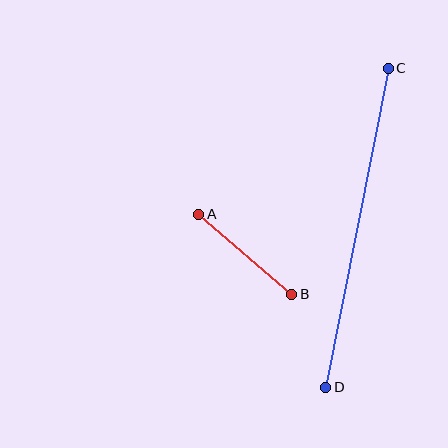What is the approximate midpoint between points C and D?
The midpoint is at approximately (357, 228) pixels.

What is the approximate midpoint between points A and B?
The midpoint is at approximately (245, 254) pixels.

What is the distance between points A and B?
The distance is approximately 123 pixels.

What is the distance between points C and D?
The distance is approximately 325 pixels.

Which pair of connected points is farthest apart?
Points C and D are farthest apart.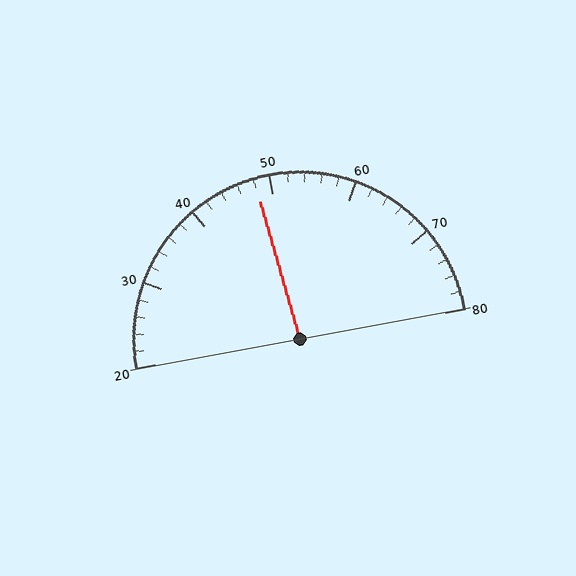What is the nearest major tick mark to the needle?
The nearest major tick mark is 50.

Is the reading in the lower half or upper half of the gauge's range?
The reading is in the lower half of the range (20 to 80).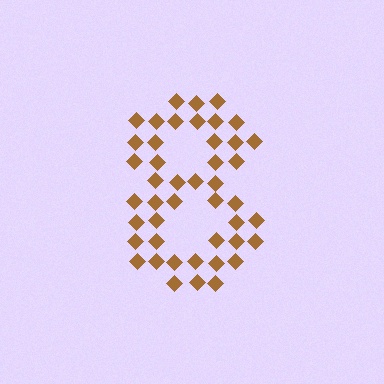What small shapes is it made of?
It is made of small diamonds.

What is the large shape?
The large shape is the digit 8.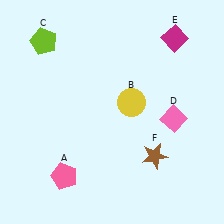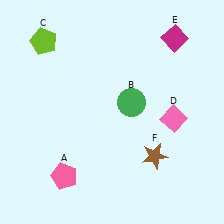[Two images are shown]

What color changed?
The circle (B) changed from yellow in Image 1 to green in Image 2.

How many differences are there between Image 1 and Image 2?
There is 1 difference between the two images.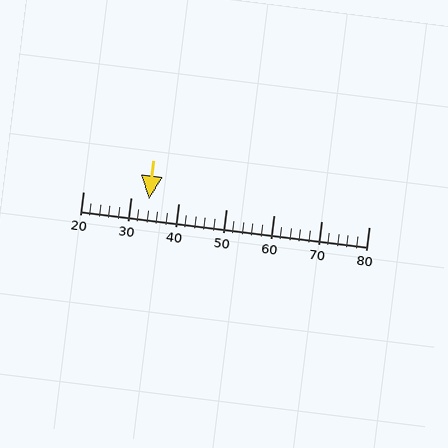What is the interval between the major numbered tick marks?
The major tick marks are spaced 10 units apart.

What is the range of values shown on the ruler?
The ruler shows values from 20 to 80.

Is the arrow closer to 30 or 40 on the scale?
The arrow is closer to 30.